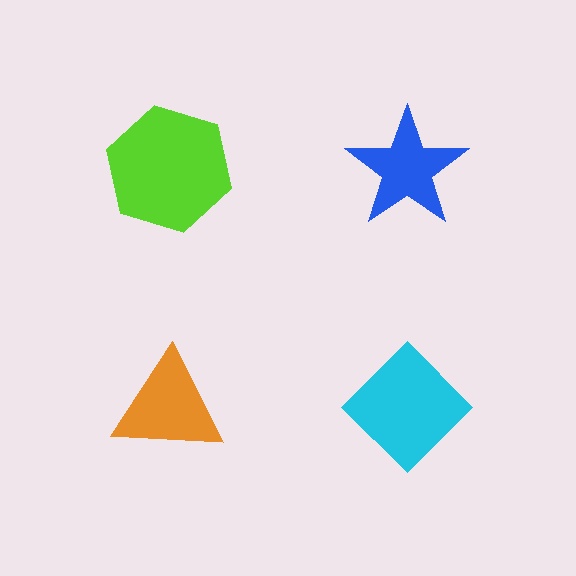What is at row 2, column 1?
An orange triangle.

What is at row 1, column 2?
A blue star.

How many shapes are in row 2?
2 shapes.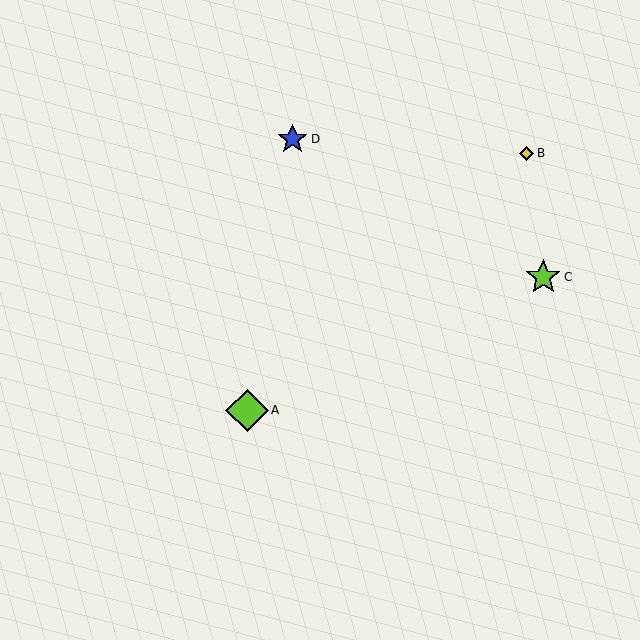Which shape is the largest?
The lime diamond (labeled A) is the largest.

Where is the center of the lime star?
The center of the lime star is at (543, 277).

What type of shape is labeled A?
Shape A is a lime diamond.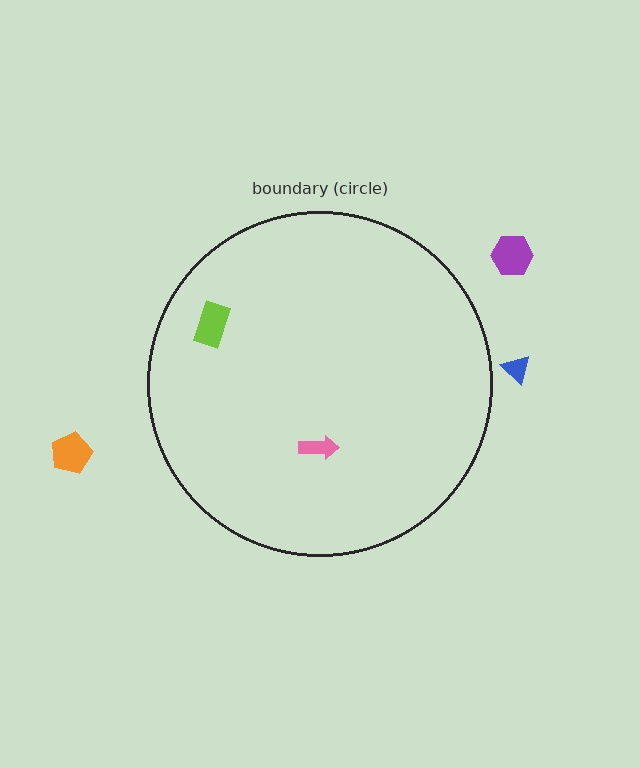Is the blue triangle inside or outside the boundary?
Outside.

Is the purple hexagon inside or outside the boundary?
Outside.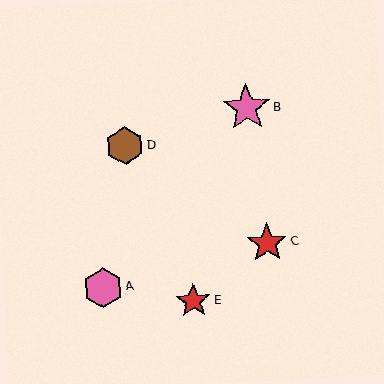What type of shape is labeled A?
Shape A is a pink hexagon.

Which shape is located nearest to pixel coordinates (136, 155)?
The brown hexagon (labeled D) at (125, 146) is nearest to that location.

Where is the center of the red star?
The center of the red star is at (267, 243).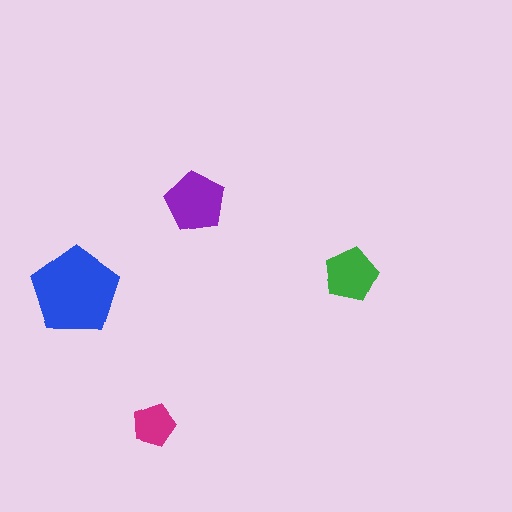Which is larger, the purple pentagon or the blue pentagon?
The blue one.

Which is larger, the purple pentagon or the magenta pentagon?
The purple one.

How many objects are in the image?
There are 4 objects in the image.